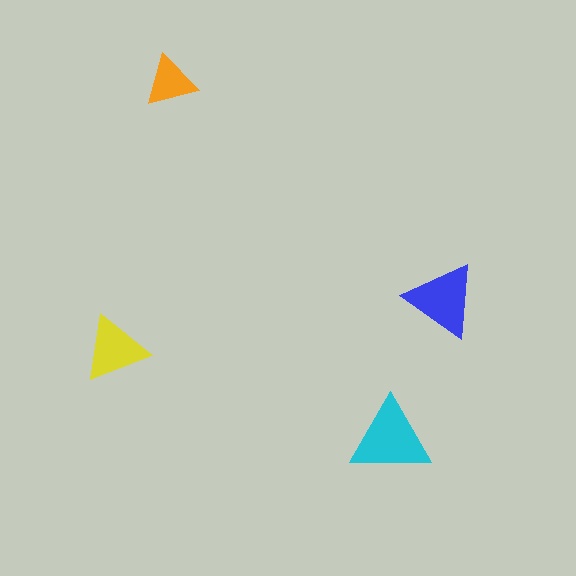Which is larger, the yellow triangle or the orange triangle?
The yellow one.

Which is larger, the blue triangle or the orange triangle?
The blue one.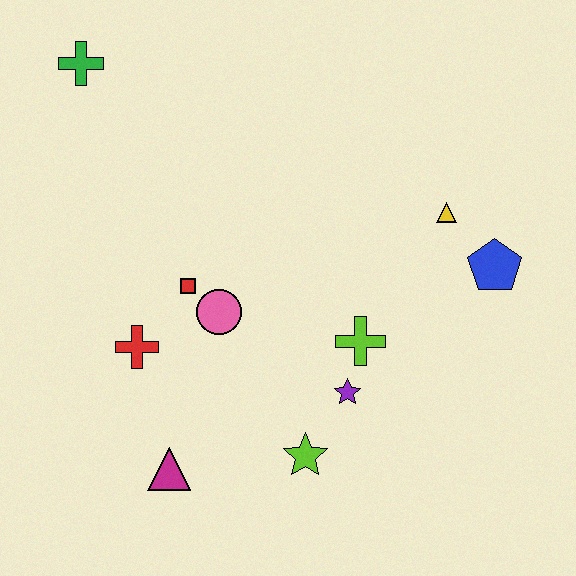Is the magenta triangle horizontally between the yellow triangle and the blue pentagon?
No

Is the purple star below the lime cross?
Yes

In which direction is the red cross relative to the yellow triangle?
The red cross is to the left of the yellow triangle.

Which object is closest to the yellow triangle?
The blue pentagon is closest to the yellow triangle.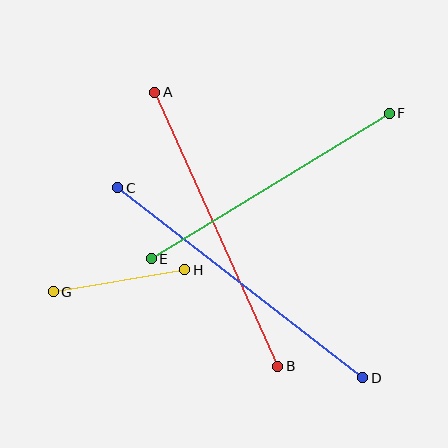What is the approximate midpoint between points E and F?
The midpoint is at approximately (270, 186) pixels.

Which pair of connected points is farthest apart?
Points C and D are farthest apart.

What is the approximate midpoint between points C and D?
The midpoint is at approximately (240, 283) pixels.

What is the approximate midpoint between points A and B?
The midpoint is at approximately (216, 229) pixels.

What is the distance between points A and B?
The distance is approximately 300 pixels.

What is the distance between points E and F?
The distance is approximately 279 pixels.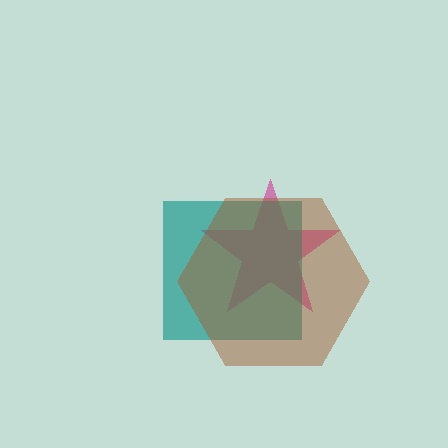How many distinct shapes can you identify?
There are 3 distinct shapes: a magenta star, a teal square, a brown hexagon.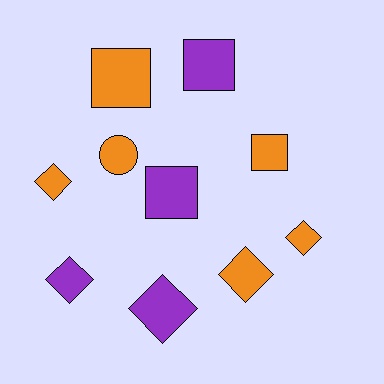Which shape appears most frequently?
Diamond, with 5 objects.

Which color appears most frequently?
Orange, with 6 objects.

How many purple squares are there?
There are 2 purple squares.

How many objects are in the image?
There are 10 objects.